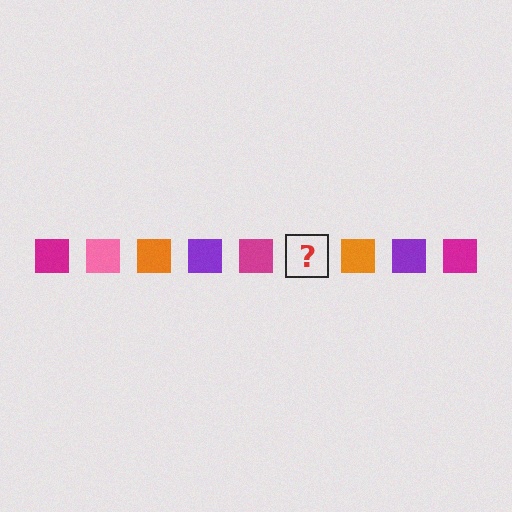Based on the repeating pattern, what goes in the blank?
The blank should be a pink square.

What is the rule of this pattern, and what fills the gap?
The rule is that the pattern cycles through magenta, pink, orange, purple squares. The gap should be filled with a pink square.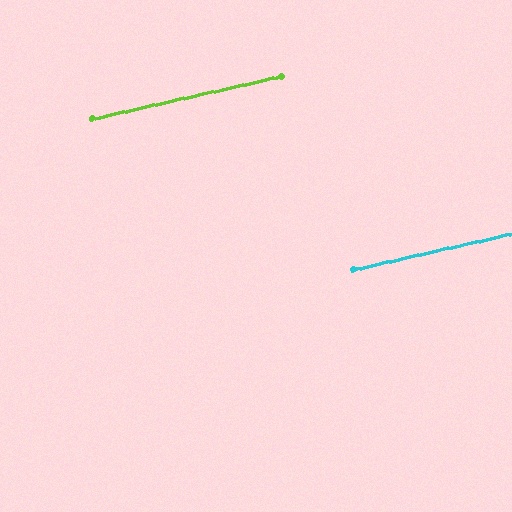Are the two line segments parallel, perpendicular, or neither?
Parallel — their directions differ by only 0.1°.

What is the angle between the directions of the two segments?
Approximately 0 degrees.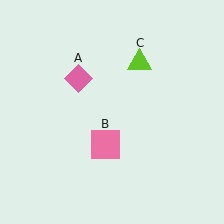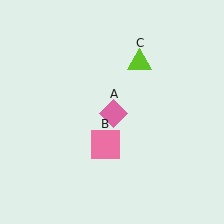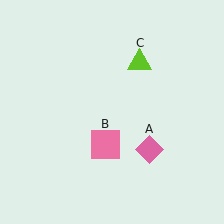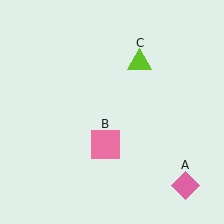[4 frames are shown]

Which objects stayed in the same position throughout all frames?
Pink square (object B) and lime triangle (object C) remained stationary.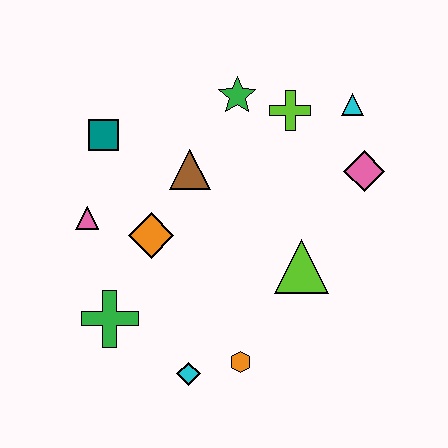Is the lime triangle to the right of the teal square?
Yes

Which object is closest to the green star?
The lime cross is closest to the green star.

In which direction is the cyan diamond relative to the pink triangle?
The cyan diamond is below the pink triangle.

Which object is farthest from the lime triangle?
The teal square is farthest from the lime triangle.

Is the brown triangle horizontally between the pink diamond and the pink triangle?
Yes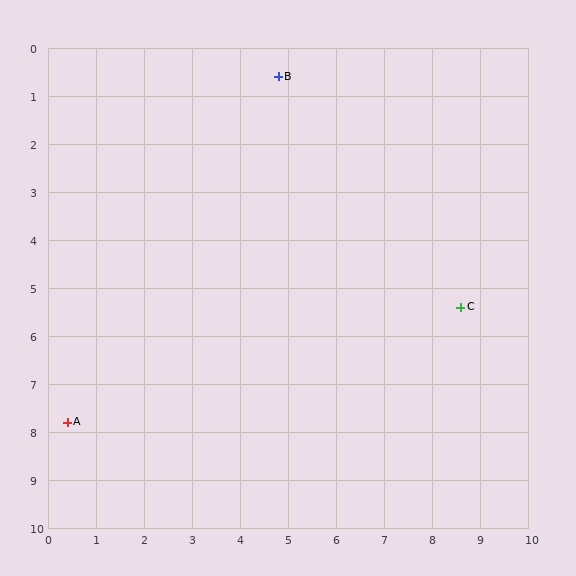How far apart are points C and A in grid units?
Points C and A are about 8.5 grid units apart.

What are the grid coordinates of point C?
Point C is at approximately (8.6, 5.4).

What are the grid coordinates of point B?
Point B is at approximately (4.8, 0.6).